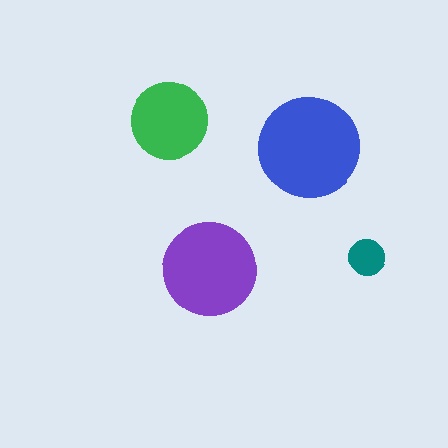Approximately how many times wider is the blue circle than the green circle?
About 1.5 times wider.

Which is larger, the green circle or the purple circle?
The purple one.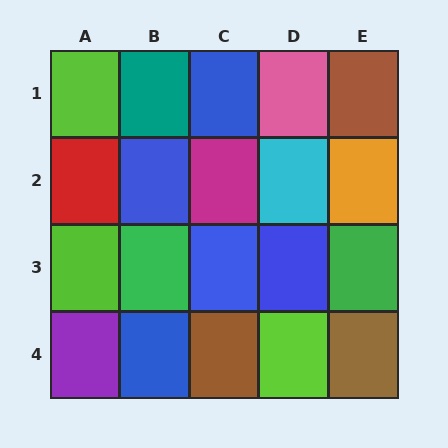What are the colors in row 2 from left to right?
Red, blue, magenta, cyan, orange.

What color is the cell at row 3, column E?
Green.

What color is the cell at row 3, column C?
Blue.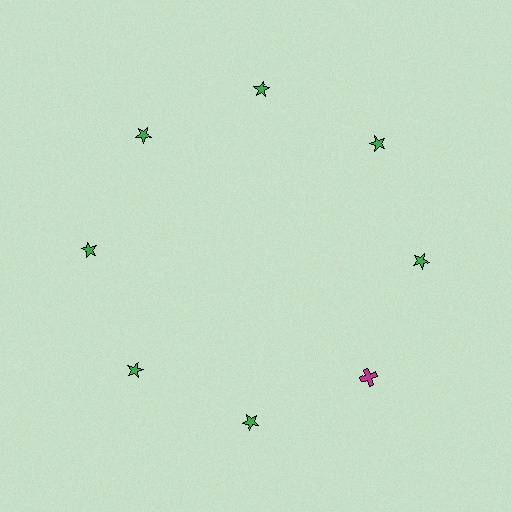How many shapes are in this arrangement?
There are 8 shapes arranged in a ring pattern.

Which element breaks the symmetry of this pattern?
The magenta cross at roughly the 4 o'clock position breaks the symmetry. All other shapes are green stars.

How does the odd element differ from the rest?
It differs in both color (magenta instead of green) and shape (cross instead of star).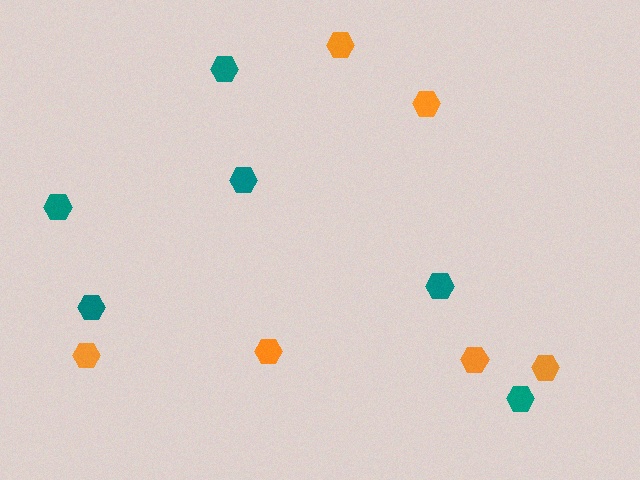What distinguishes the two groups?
There are 2 groups: one group of orange hexagons (6) and one group of teal hexagons (6).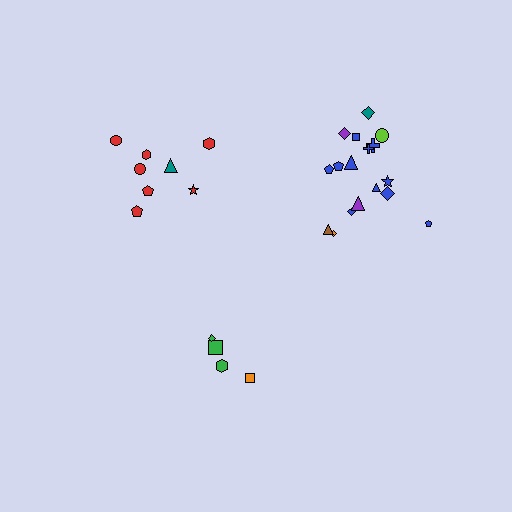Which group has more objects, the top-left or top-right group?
The top-right group.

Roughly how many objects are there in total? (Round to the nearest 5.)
Roughly 30 objects in total.